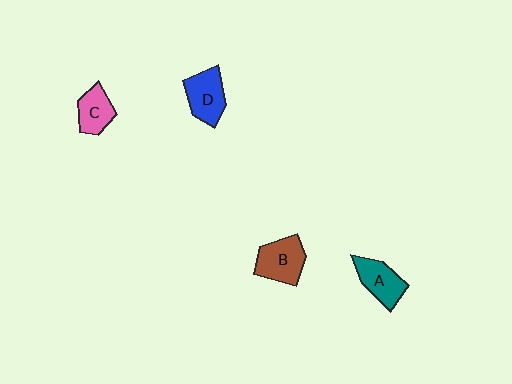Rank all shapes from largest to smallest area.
From largest to smallest: B (brown), D (blue), A (teal), C (pink).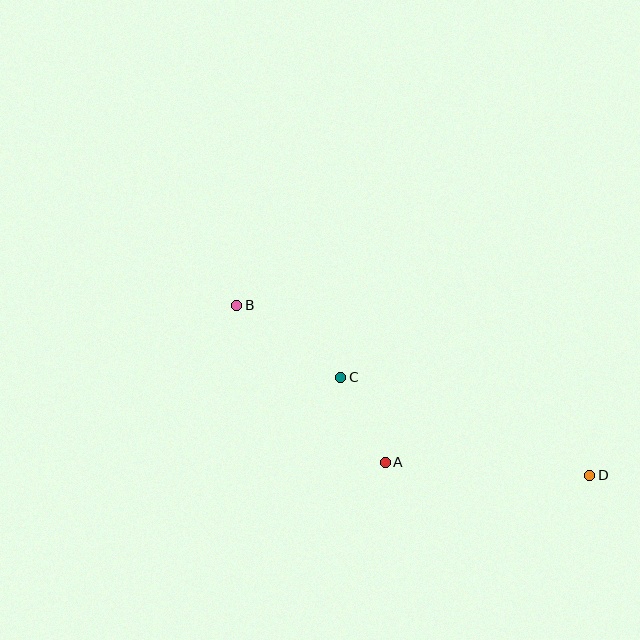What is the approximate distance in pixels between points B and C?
The distance between B and C is approximately 127 pixels.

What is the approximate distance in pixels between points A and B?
The distance between A and B is approximately 216 pixels.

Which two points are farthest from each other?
Points B and D are farthest from each other.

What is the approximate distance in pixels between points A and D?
The distance between A and D is approximately 205 pixels.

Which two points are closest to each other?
Points A and C are closest to each other.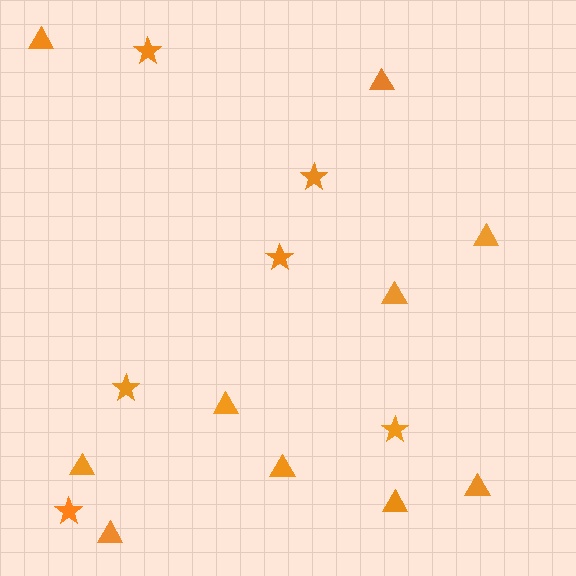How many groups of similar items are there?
There are 2 groups: one group of triangles (10) and one group of stars (6).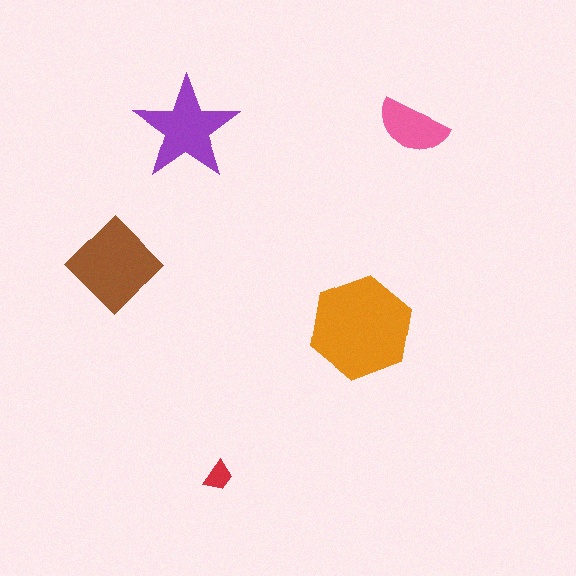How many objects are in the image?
There are 5 objects in the image.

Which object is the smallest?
The red trapezoid.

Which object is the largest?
The orange hexagon.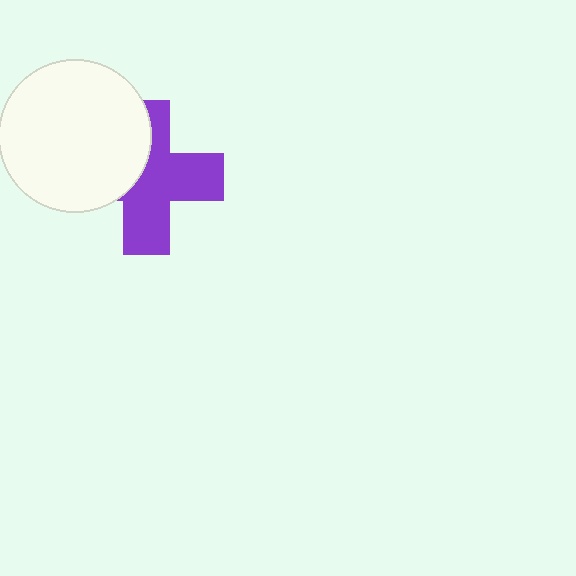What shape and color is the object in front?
The object in front is a white circle.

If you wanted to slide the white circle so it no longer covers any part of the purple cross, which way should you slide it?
Slide it left — that is the most direct way to separate the two shapes.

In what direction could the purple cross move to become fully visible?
The purple cross could move right. That would shift it out from behind the white circle entirely.